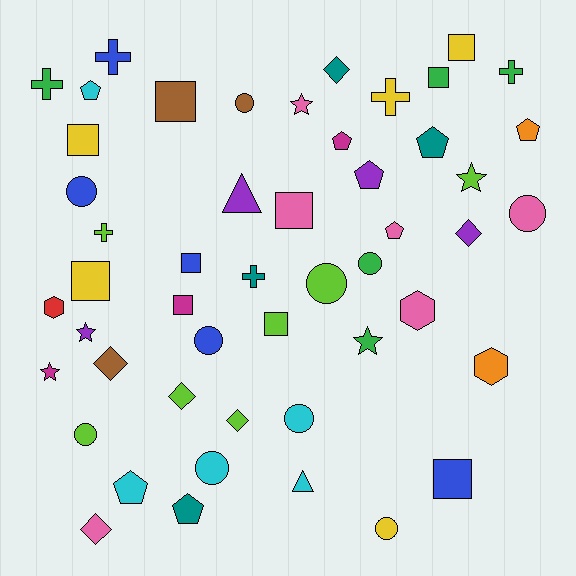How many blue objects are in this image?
There are 5 blue objects.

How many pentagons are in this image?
There are 8 pentagons.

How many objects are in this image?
There are 50 objects.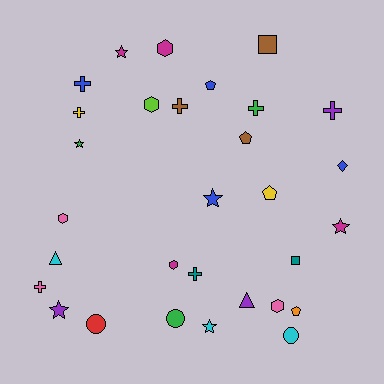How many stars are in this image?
There are 6 stars.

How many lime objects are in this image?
There is 1 lime object.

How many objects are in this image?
There are 30 objects.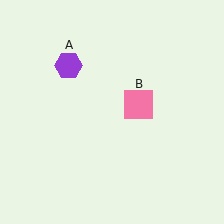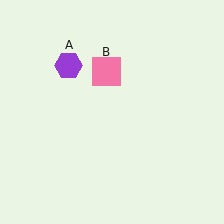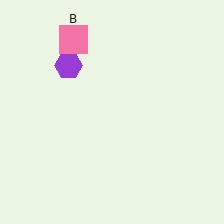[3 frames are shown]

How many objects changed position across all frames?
1 object changed position: pink square (object B).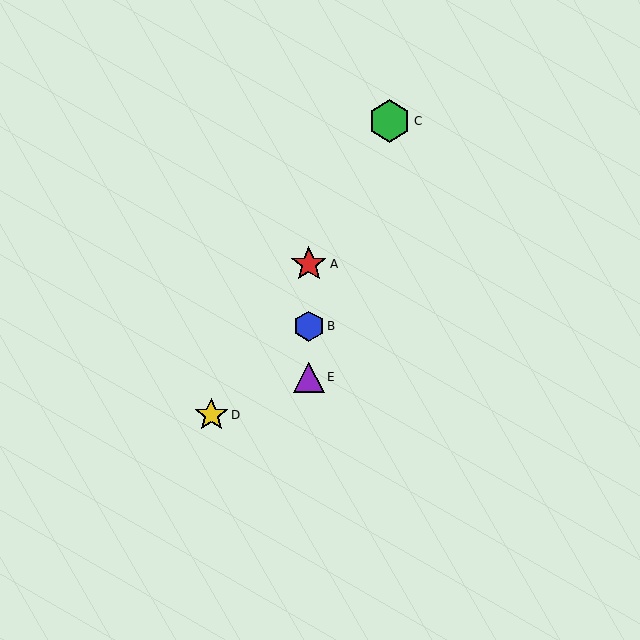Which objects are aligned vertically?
Objects A, B, E are aligned vertically.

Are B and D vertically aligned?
No, B is at x≈309 and D is at x≈211.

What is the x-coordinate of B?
Object B is at x≈309.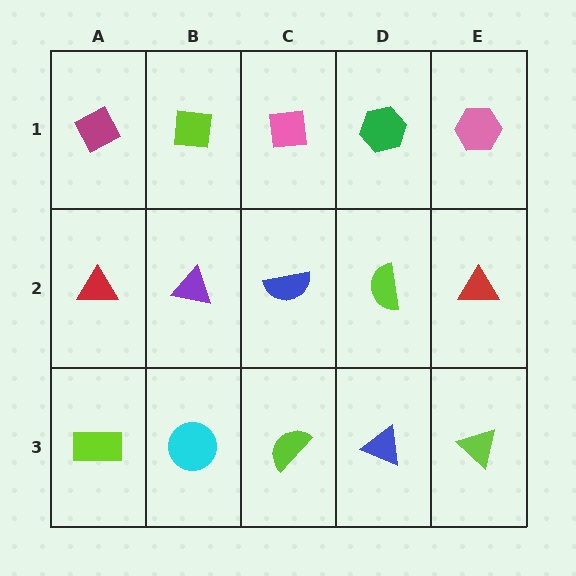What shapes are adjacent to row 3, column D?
A lime semicircle (row 2, column D), a lime semicircle (row 3, column C), a lime triangle (row 3, column E).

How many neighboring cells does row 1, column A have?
2.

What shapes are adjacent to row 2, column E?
A pink hexagon (row 1, column E), a lime triangle (row 3, column E), a lime semicircle (row 2, column D).